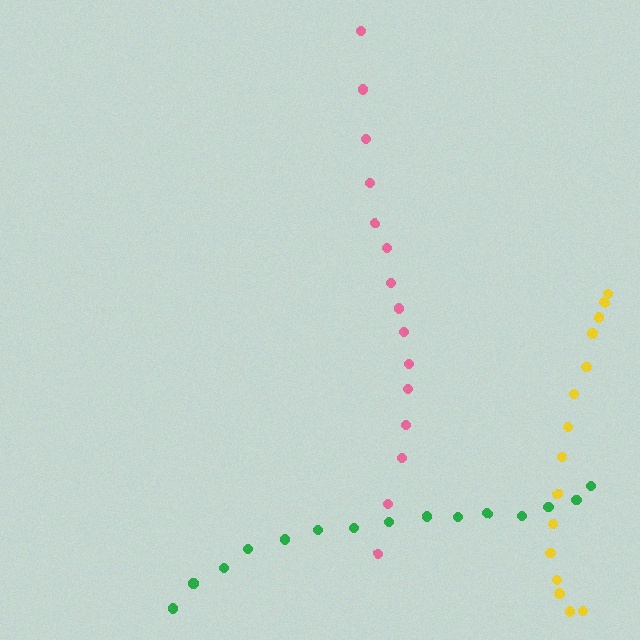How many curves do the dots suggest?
There are 3 distinct paths.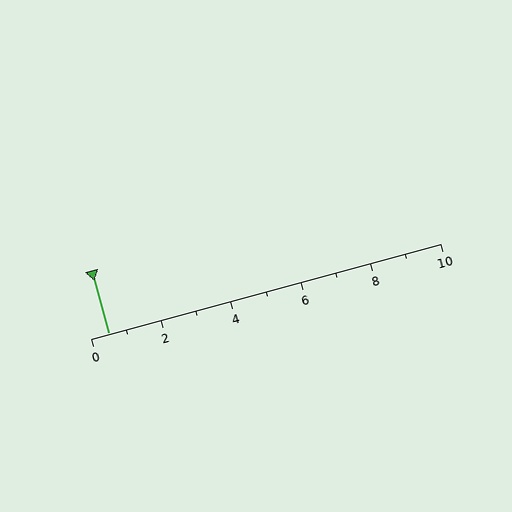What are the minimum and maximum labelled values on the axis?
The axis runs from 0 to 10.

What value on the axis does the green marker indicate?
The marker indicates approximately 0.5.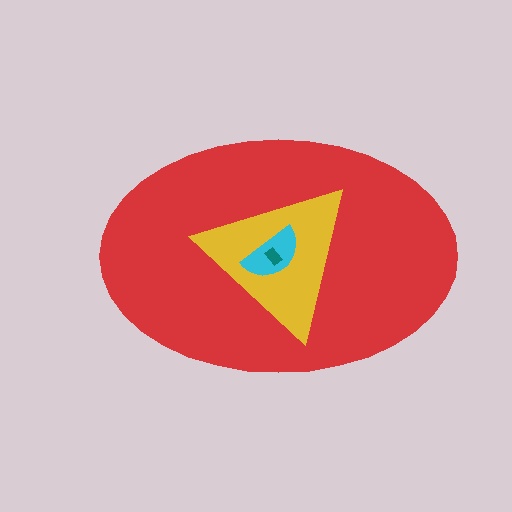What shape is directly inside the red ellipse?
The yellow triangle.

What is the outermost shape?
The red ellipse.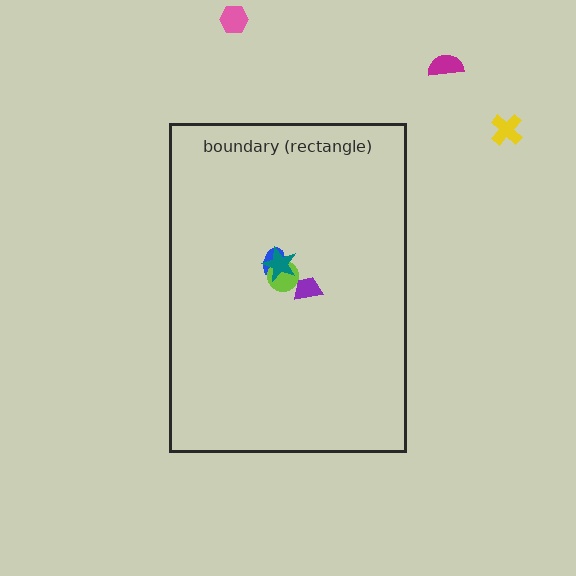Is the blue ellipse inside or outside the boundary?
Inside.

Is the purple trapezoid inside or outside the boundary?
Inside.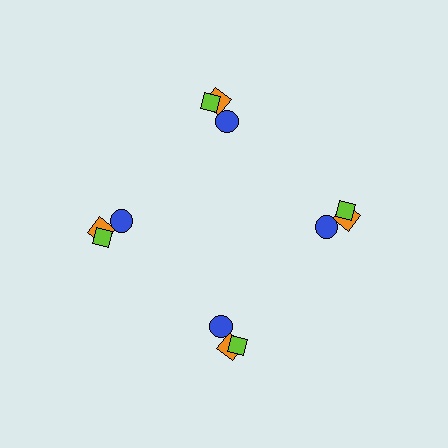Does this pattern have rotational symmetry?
Yes, this pattern has 4-fold rotational symmetry. It looks the same after rotating 90 degrees around the center.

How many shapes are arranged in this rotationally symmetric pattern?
There are 12 shapes, arranged in 4 groups of 3.